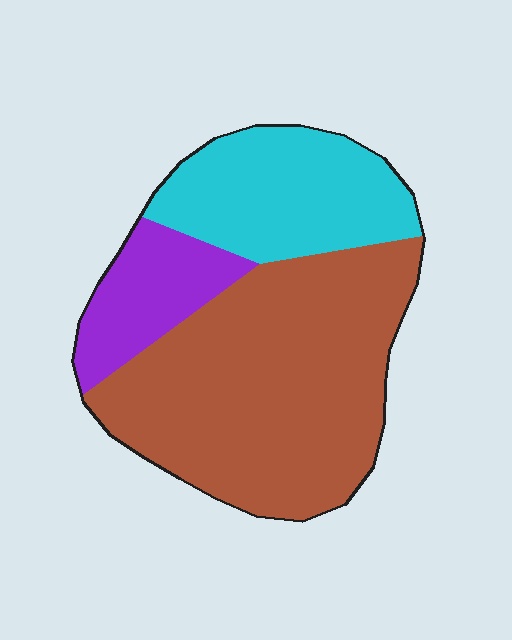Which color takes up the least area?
Purple, at roughly 15%.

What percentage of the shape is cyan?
Cyan takes up about one quarter (1/4) of the shape.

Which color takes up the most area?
Brown, at roughly 60%.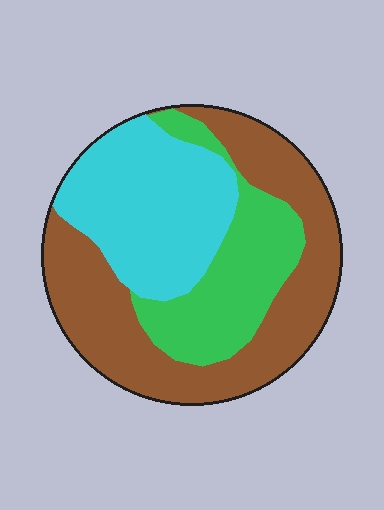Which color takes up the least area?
Green, at roughly 25%.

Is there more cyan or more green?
Cyan.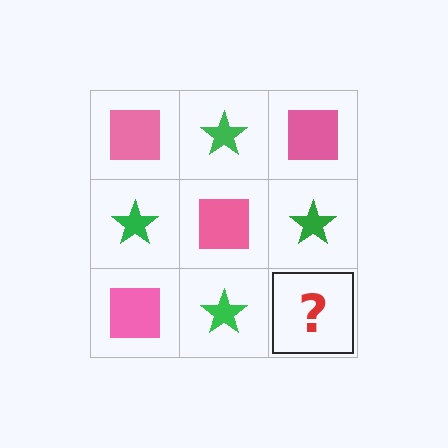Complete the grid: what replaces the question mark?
The question mark should be replaced with a pink square.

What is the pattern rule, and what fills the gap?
The rule is that it alternates pink square and green star in a checkerboard pattern. The gap should be filled with a pink square.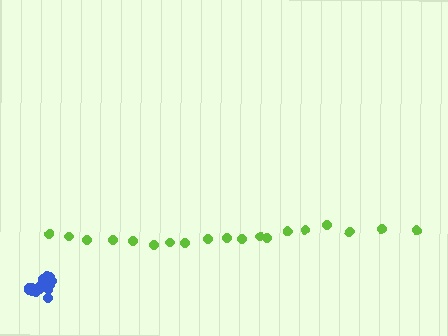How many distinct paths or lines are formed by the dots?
There are 2 distinct paths.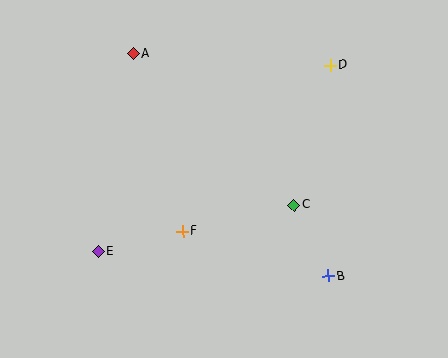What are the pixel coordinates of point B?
Point B is at (328, 276).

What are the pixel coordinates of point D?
Point D is at (330, 65).